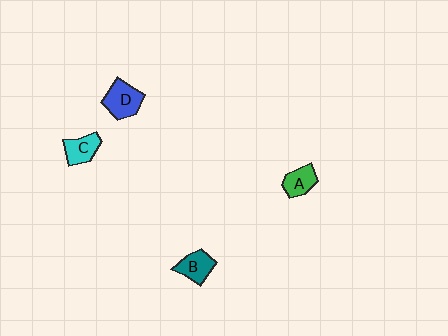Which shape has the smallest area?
Shape A (green).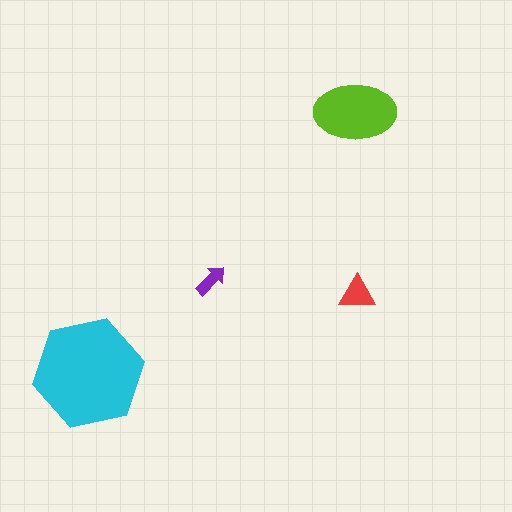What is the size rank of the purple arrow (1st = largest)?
4th.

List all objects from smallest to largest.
The purple arrow, the red triangle, the lime ellipse, the cyan hexagon.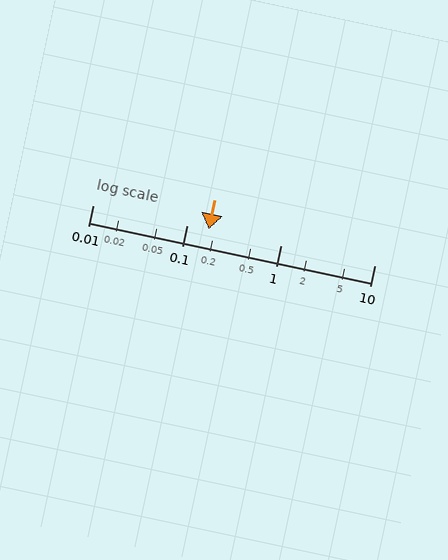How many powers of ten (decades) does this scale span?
The scale spans 3 decades, from 0.01 to 10.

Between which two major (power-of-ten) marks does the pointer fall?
The pointer is between 0.1 and 1.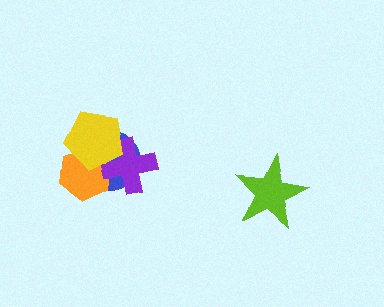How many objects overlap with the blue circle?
3 objects overlap with the blue circle.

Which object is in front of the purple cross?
The yellow pentagon is in front of the purple cross.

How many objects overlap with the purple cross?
3 objects overlap with the purple cross.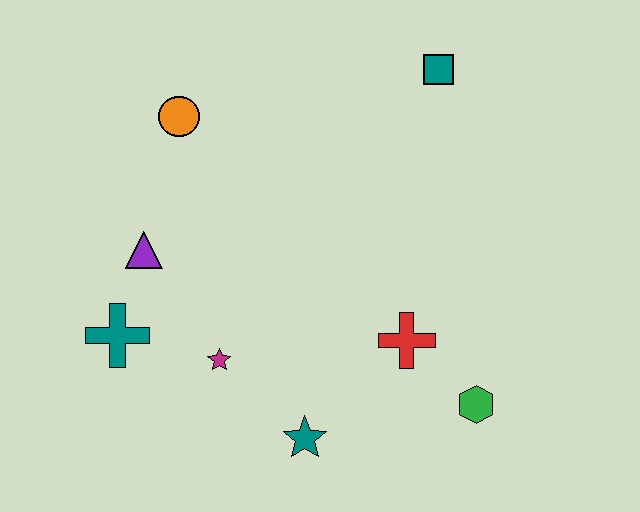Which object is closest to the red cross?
The green hexagon is closest to the red cross.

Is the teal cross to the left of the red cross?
Yes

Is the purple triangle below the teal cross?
No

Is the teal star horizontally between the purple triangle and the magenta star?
No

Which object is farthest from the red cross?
The orange circle is farthest from the red cross.